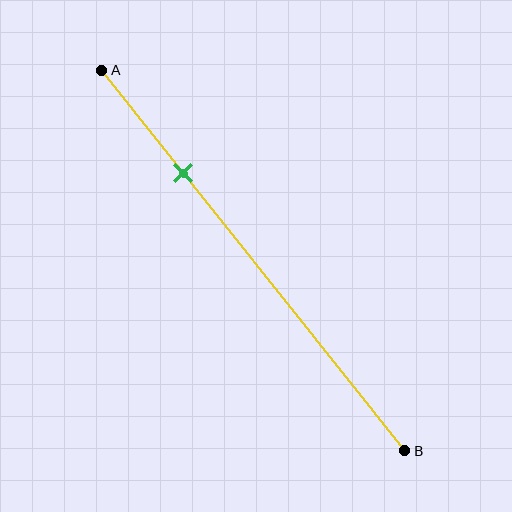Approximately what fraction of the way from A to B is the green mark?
The green mark is approximately 25% of the way from A to B.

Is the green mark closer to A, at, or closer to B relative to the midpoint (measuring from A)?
The green mark is closer to point A than the midpoint of segment AB.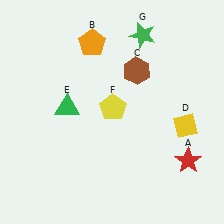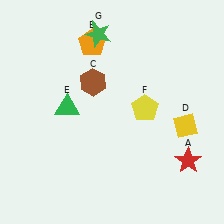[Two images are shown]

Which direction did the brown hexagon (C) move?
The brown hexagon (C) moved left.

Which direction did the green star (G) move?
The green star (G) moved left.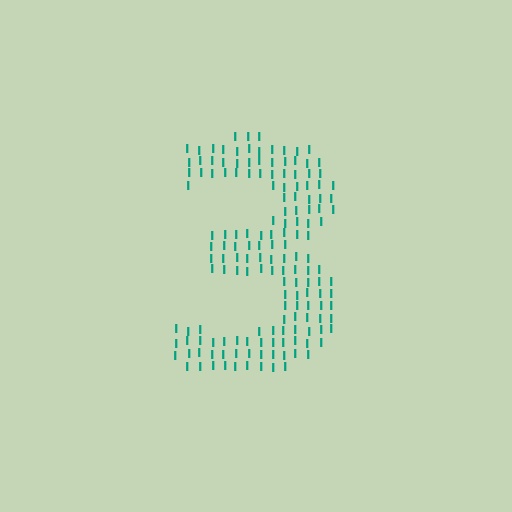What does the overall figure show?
The overall figure shows the digit 3.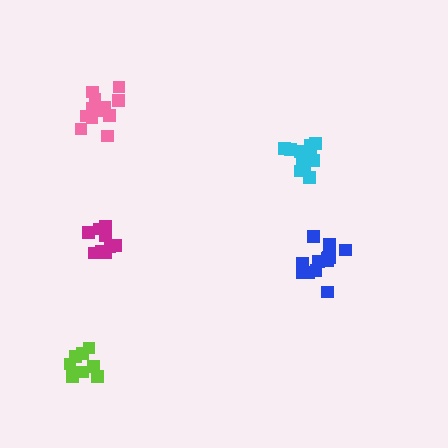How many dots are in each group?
Group 1: 14 dots, Group 2: 11 dots, Group 3: 14 dots, Group 4: 9 dots, Group 5: 8 dots (56 total).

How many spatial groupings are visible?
There are 5 spatial groupings.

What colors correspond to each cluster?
The clusters are colored: pink, cyan, blue, magenta, lime.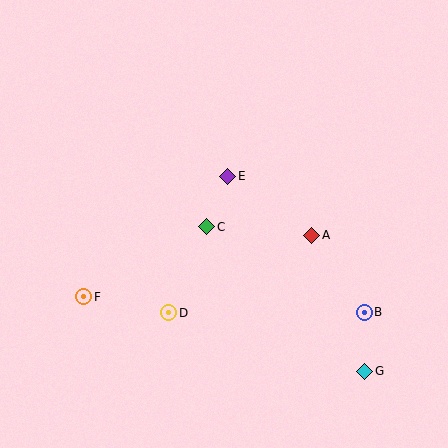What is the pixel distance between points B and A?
The distance between B and A is 93 pixels.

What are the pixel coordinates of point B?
Point B is at (364, 312).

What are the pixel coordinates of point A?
Point A is at (312, 235).